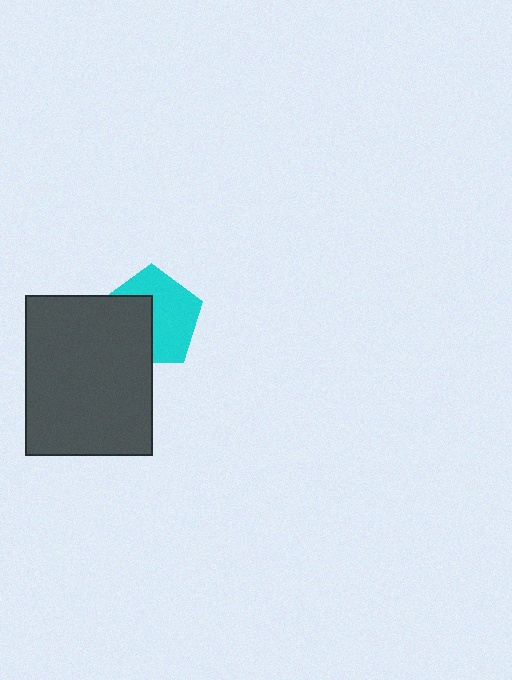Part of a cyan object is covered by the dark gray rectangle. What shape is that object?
It is a pentagon.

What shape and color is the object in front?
The object in front is a dark gray rectangle.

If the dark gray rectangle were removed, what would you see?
You would see the complete cyan pentagon.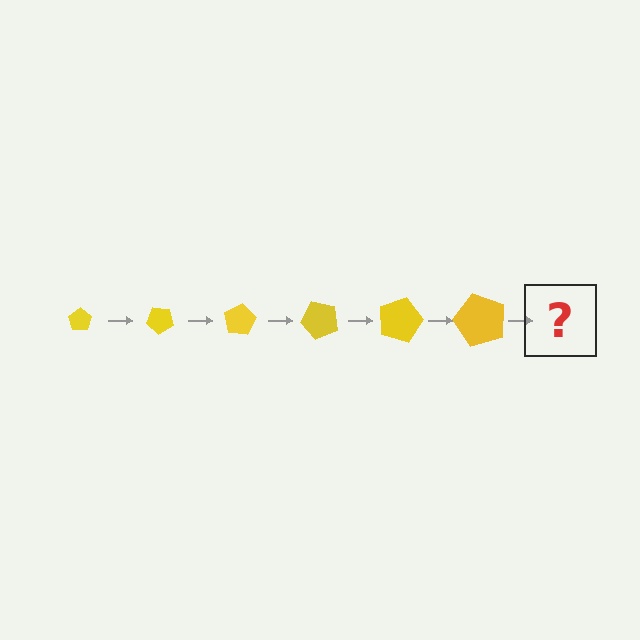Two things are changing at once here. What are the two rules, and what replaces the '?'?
The two rules are that the pentagon grows larger each step and it rotates 40 degrees each step. The '?' should be a pentagon, larger than the previous one and rotated 240 degrees from the start.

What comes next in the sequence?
The next element should be a pentagon, larger than the previous one and rotated 240 degrees from the start.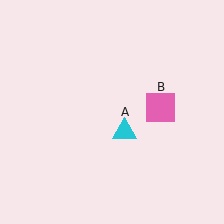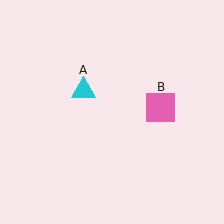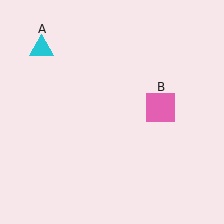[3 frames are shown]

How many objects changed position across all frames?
1 object changed position: cyan triangle (object A).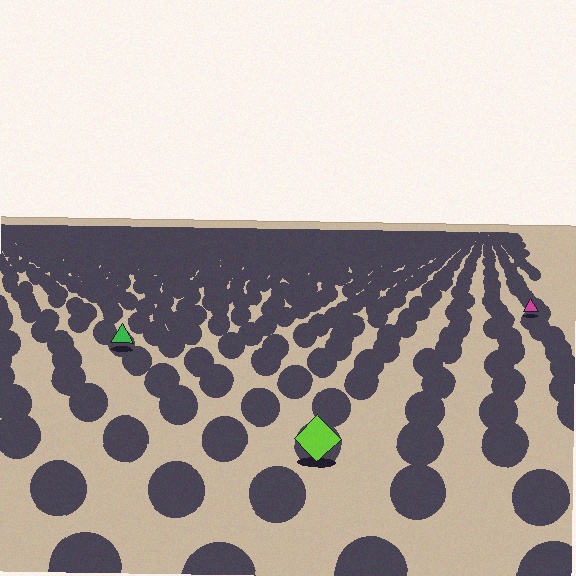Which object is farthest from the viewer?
The magenta triangle is farthest from the viewer. It appears smaller and the ground texture around it is denser.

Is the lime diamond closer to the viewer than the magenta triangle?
Yes. The lime diamond is closer — you can tell from the texture gradient: the ground texture is coarser near it.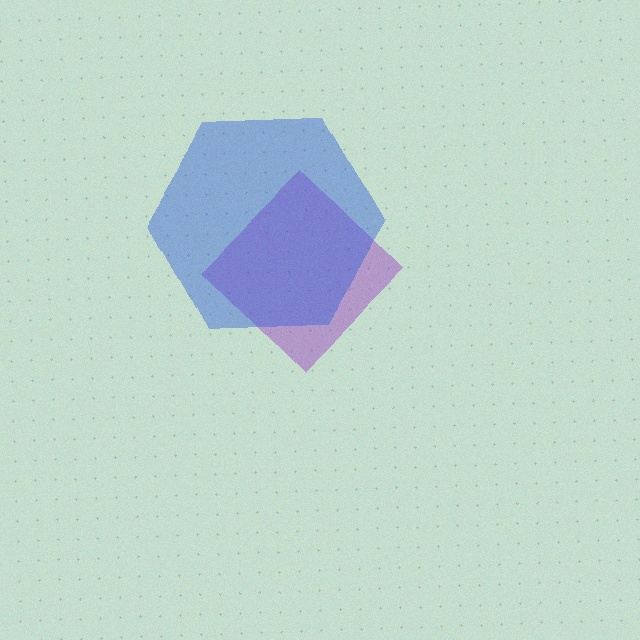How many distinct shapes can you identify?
There are 2 distinct shapes: a purple diamond, a blue hexagon.